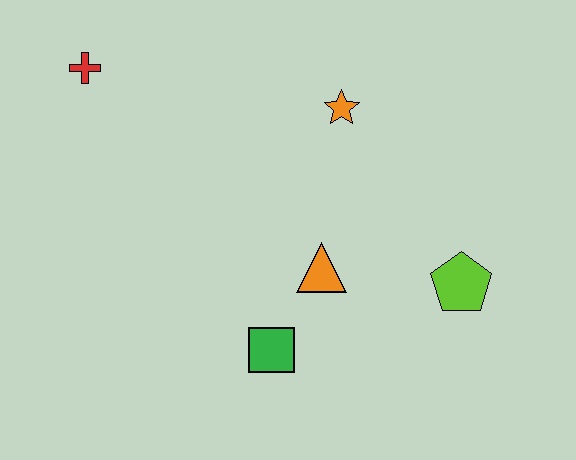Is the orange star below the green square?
No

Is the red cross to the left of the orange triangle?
Yes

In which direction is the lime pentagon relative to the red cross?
The lime pentagon is to the right of the red cross.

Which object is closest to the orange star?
The orange triangle is closest to the orange star.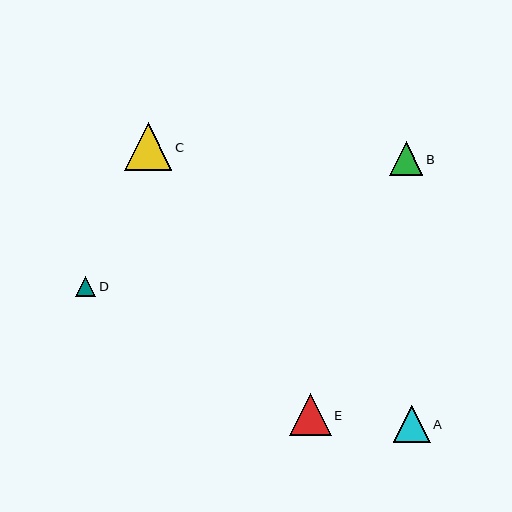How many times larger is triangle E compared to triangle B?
Triangle E is approximately 1.3 times the size of triangle B.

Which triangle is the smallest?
Triangle D is the smallest with a size of approximately 21 pixels.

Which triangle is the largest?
Triangle C is the largest with a size of approximately 47 pixels.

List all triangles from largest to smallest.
From largest to smallest: C, E, A, B, D.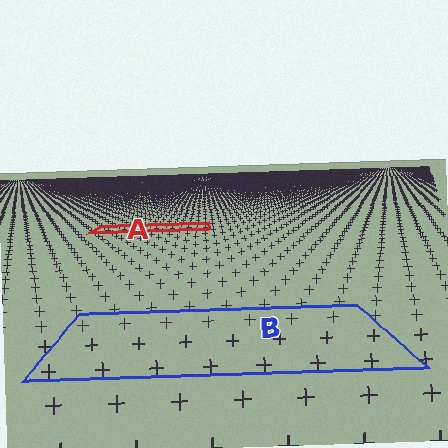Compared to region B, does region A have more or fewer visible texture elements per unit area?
Region A has more texture elements per unit area — they are packed more densely because it is farther away.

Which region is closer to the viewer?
Region B is closer. The texture elements there are larger and more spread out.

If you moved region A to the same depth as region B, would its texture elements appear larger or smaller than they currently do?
They would appear larger. At a closer depth, the same texture elements are projected at a bigger on-screen size.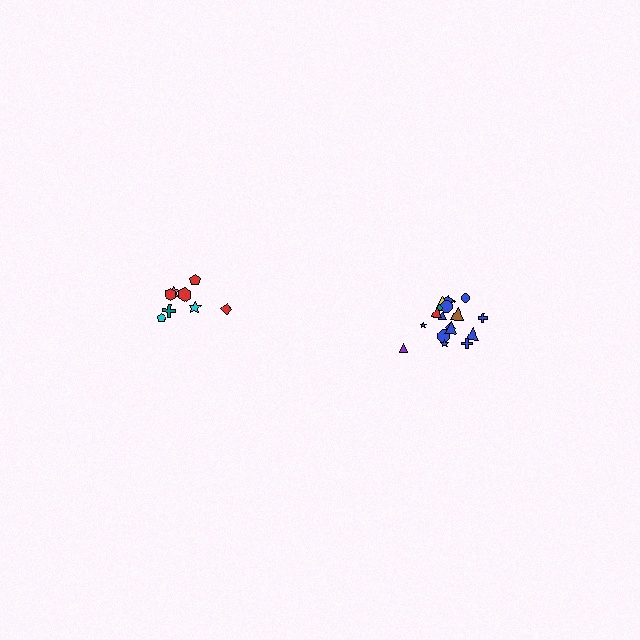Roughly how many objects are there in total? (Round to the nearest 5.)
Roughly 25 objects in total.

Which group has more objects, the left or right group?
The right group.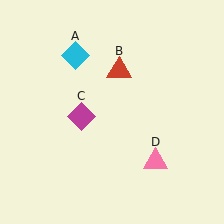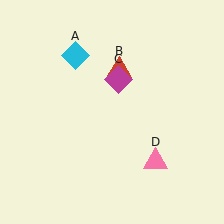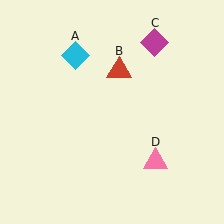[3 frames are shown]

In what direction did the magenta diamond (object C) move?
The magenta diamond (object C) moved up and to the right.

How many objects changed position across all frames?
1 object changed position: magenta diamond (object C).